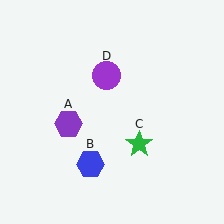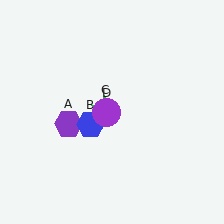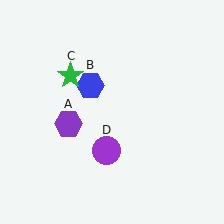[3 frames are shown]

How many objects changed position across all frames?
3 objects changed position: blue hexagon (object B), green star (object C), purple circle (object D).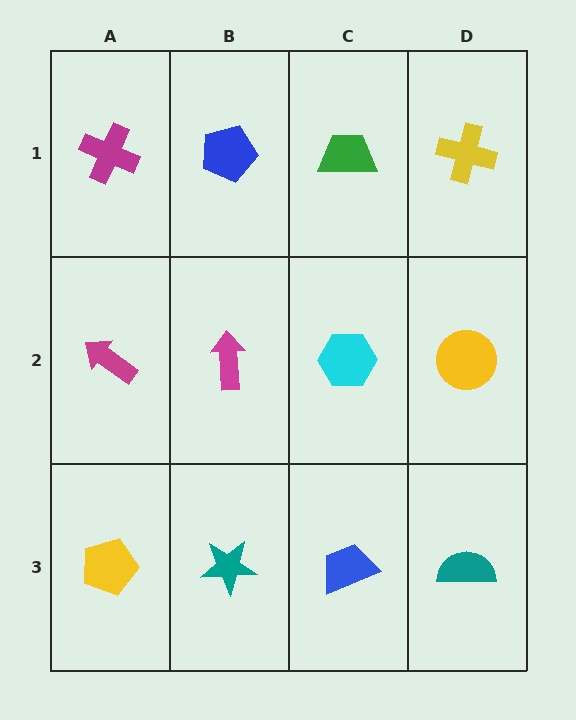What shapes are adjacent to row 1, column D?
A yellow circle (row 2, column D), a green trapezoid (row 1, column C).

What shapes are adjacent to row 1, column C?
A cyan hexagon (row 2, column C), a blue pentagon (row 1, column B), a yellow cross (row 1, column D).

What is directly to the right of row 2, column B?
A cyan hexagon.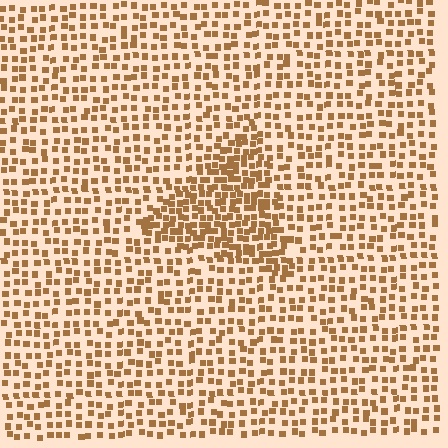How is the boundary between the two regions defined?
The boundary is defined by a change in element density (approximately 1.9x ratio). All elements are the same color, size, and shape.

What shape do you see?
I see a triangle.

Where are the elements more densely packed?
The elements are more densely packed inside the triangle boundary.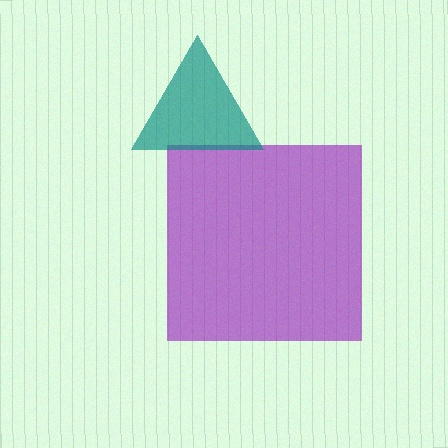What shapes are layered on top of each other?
The layered shapes are: a purple square, a teal triangle.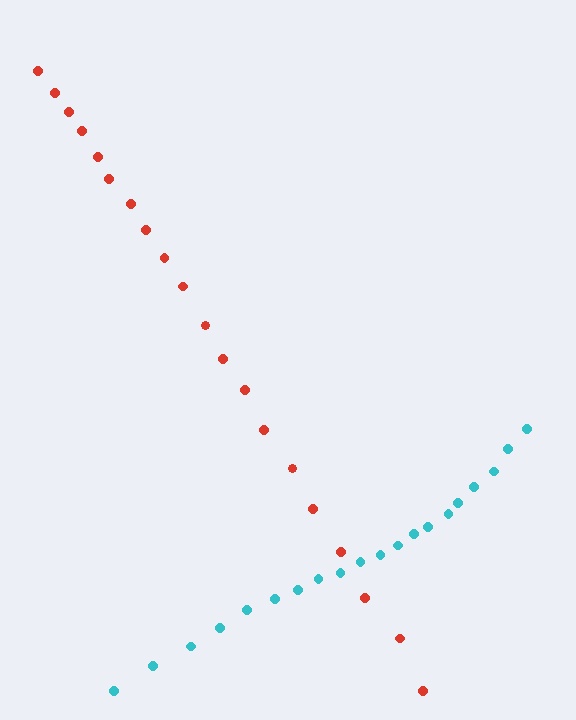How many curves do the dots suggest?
There are 2 distinct paths.